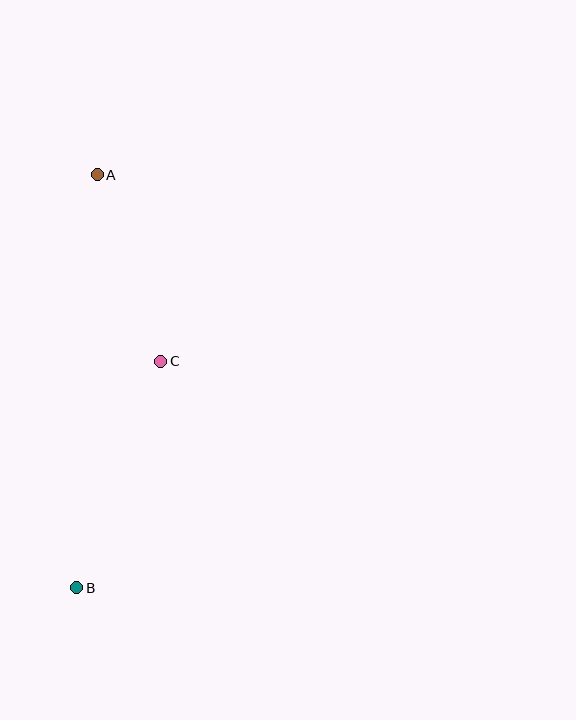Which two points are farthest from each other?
Points A and B are farthest from each other.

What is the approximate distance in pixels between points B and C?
The distance between B and C is approximately 241 pixels.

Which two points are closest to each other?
Points A and C are closest to each other.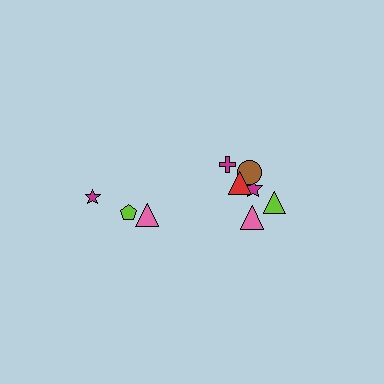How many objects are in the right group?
There are 6 objects.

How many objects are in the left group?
There are 3 objects.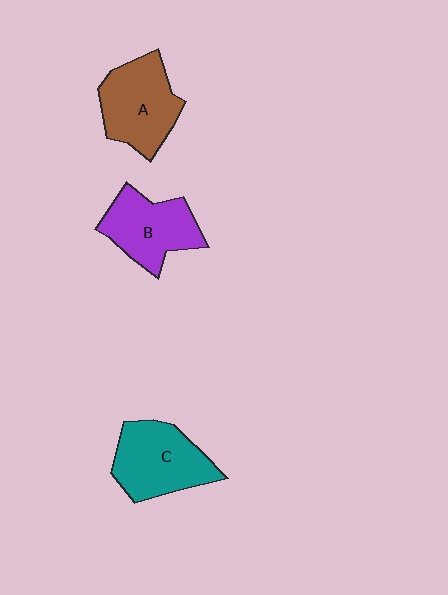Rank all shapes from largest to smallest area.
From largest to smallest: C (teal), A (brown), B (purple).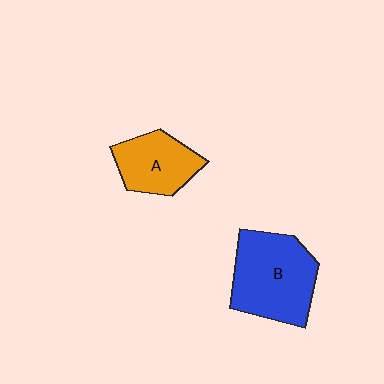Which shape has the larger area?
Shape B (blue).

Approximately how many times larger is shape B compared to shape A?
Approximately 1.6 times.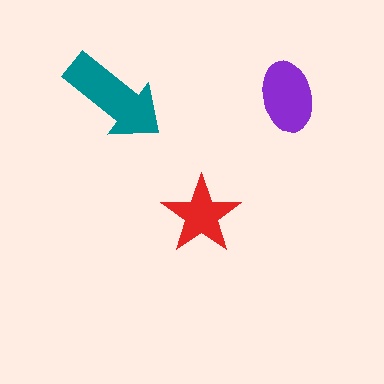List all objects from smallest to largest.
The red star, the purple ellipse, the teal arrow.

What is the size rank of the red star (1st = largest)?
3rd.